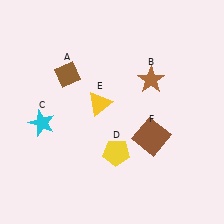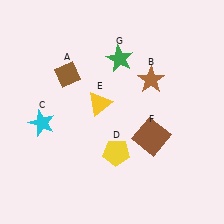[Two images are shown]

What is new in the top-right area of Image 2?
A green star (G) was added in the top-right area of Image 2.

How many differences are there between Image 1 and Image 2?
There is 1 difference between the two images.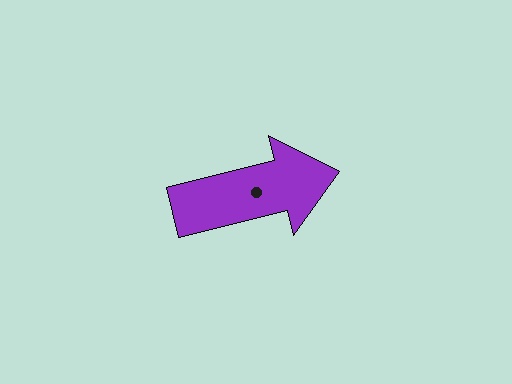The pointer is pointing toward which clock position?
Roughly 3 o'clock.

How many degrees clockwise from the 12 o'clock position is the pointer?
Approximately 76 degrees.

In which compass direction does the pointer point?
East.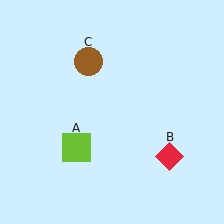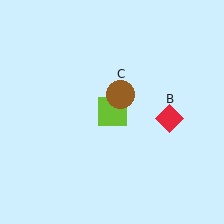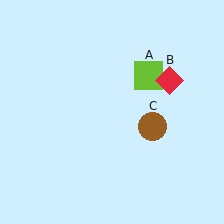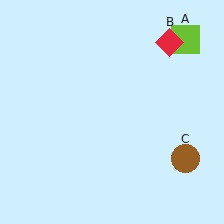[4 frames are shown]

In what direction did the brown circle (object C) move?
The brown circle (object C) moved down and to the right.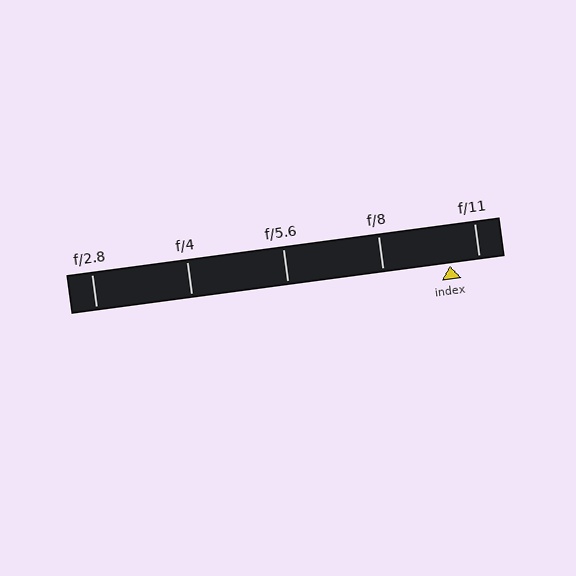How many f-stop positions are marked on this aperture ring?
There are 5 f-stop positions marked.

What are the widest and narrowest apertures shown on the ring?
The widest aperture shown is f/2.8 and the narrowest is f/11.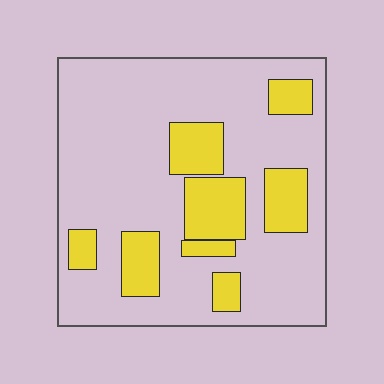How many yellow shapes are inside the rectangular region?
8.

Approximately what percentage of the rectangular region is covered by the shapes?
Approximately 25%.